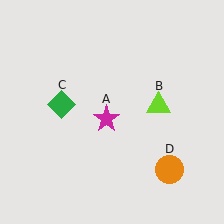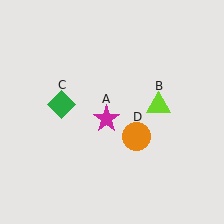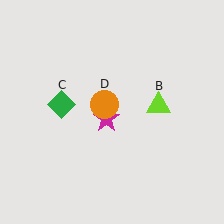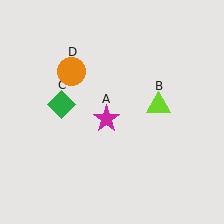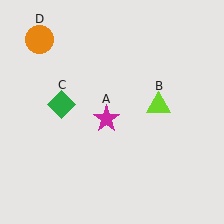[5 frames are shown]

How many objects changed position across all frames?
1 object changed position: orange circle (object D).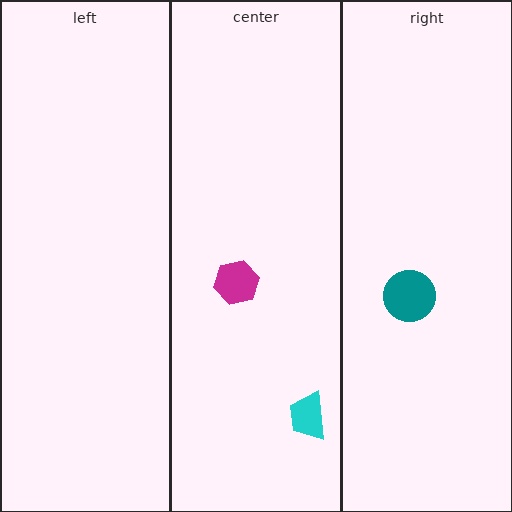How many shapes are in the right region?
1.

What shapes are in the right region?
The teal circle.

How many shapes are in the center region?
2.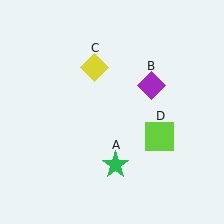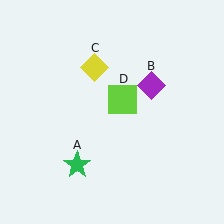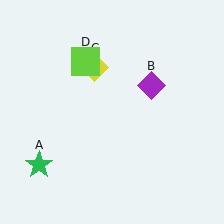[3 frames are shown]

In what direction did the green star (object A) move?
The green star (object A) moved left.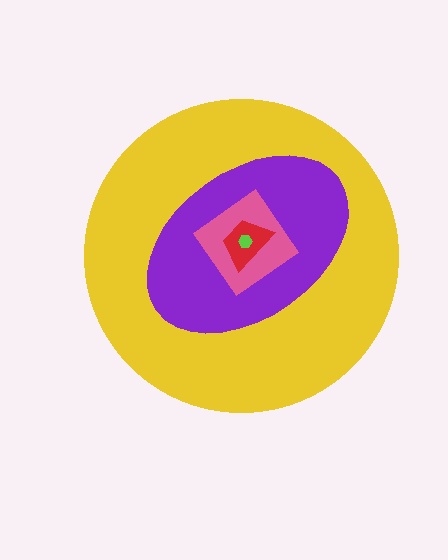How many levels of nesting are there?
5.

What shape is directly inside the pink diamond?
The red trapezoid.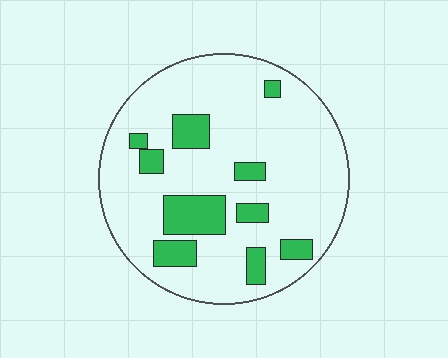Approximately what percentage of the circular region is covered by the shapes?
Approximately 20%.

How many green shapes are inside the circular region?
10.